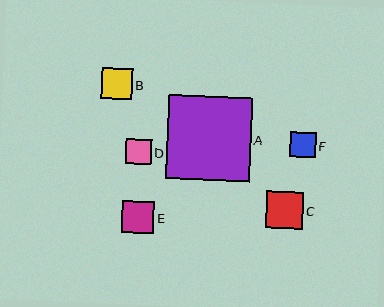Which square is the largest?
Square A is the largest with a size of approximately 84 pixels.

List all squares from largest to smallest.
From largest to smallest: A, C, E, B, D, F.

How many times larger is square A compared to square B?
Square A is approximately 2.7 times the size of square B.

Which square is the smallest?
Square F is the smallest with a size of approximately 25 pixels.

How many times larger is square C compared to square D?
Square C is approximately 1.4 times the size of square D.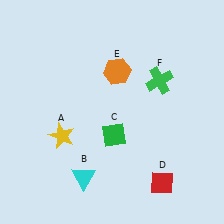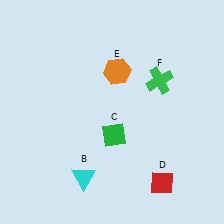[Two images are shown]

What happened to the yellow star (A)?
The yellow star (A) was removed in Image 2. It was in the bottom-left area of Image 1.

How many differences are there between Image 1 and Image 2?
There is 1 difference between the two images.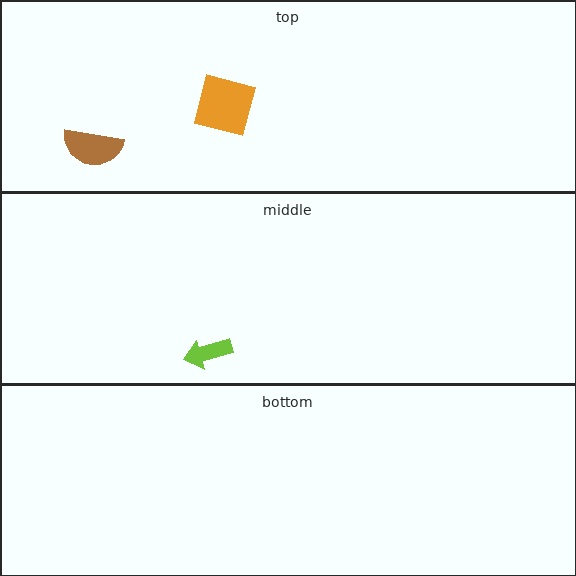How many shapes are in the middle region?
1.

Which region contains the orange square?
The top region.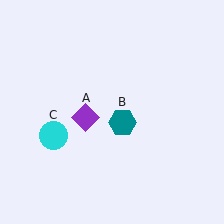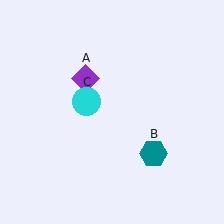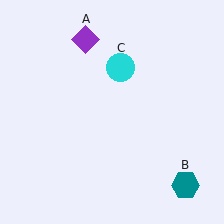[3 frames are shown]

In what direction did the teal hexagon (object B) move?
The teal hexagon (object B) moved down and to the right.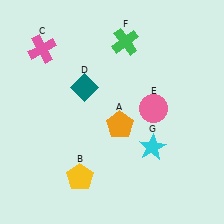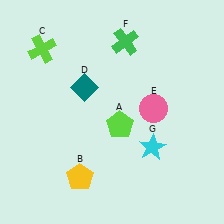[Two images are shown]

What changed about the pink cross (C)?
In Image 1, C is pink. In Image 2, it changed to lime.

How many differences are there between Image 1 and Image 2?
There are 2 differences between the two images.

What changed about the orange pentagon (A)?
In Image 1, A is orange. In Image 2, it changed to lime.